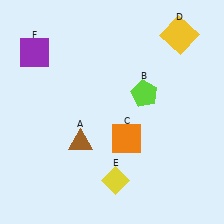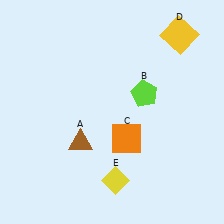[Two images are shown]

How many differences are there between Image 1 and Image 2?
There is 1 difference between the two images.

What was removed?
The purple square (F) was removed in Image 2.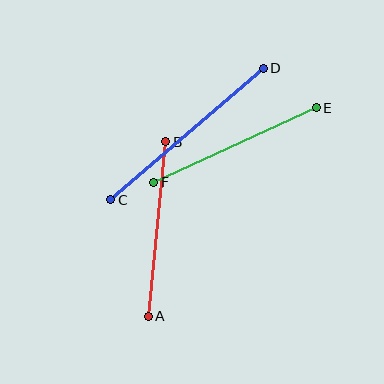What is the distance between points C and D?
The distance is approximately 202 pixels.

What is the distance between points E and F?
The distance is approximately 179 pixels.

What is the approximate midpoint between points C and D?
The midpoint is at approximately (187, 134) pixels.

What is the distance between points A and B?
The distance is approximately 175 pixels.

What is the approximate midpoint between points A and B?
The midpoint is at approximately (157, 229) pixels.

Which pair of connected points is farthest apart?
Points C and D are farthest apart.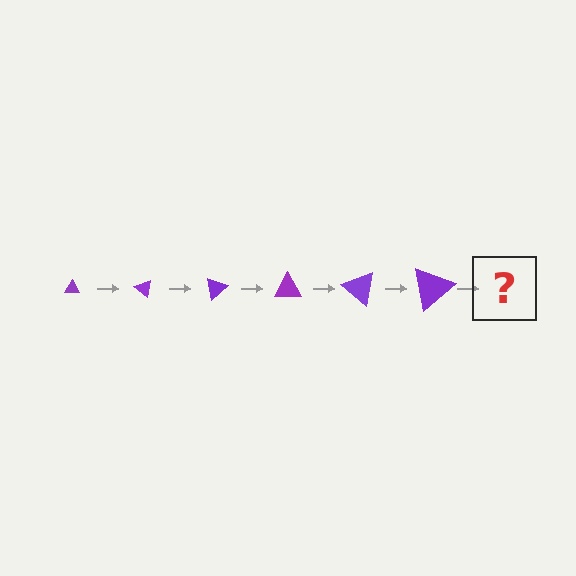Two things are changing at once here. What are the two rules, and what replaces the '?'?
The two rules are that the triangle grows larger each step and it rotates 40 degrees each step. The '?' should be a triangle, larger than the previous one and rotated 240 degrees from the start.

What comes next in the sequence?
The next element should be a triangle, larger than the previous one and rotated 240 degrees from the start.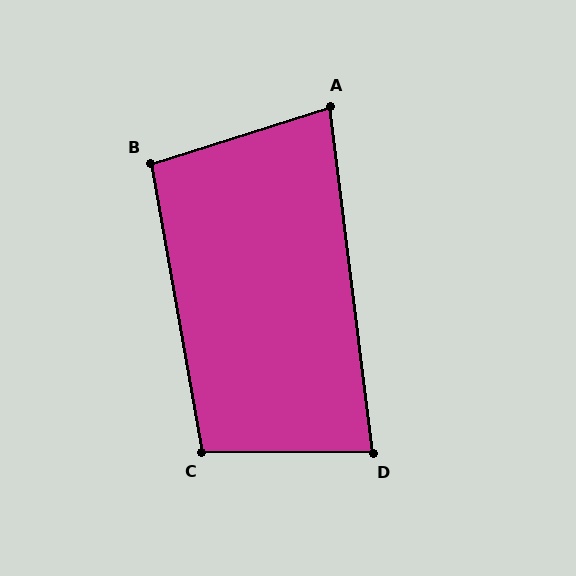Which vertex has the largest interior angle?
C, at approximately 100 degrees.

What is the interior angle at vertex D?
Approximately 83 degrees (acute).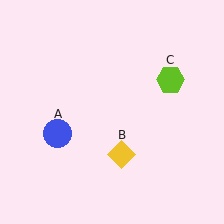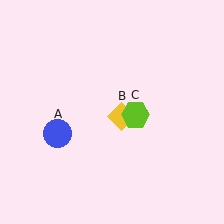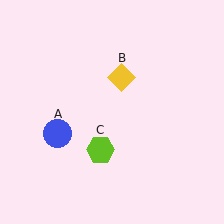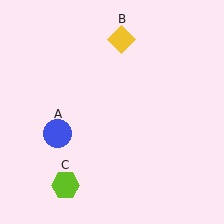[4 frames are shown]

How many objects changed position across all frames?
2 objects changed position: yellow diamond (object B), lime hexagon (object C).